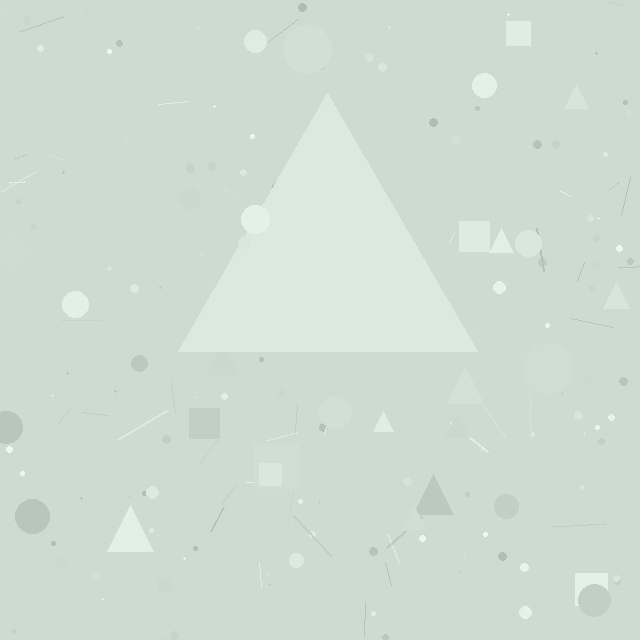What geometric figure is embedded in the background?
A triangle is embedded in the background.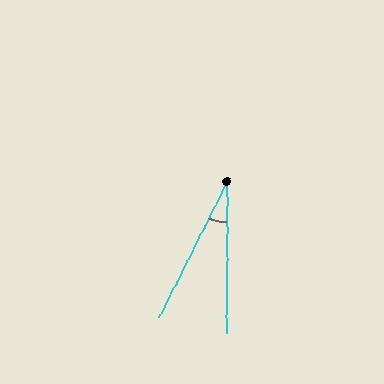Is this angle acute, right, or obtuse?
It is acute.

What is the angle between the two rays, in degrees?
Approximately 27 degrees.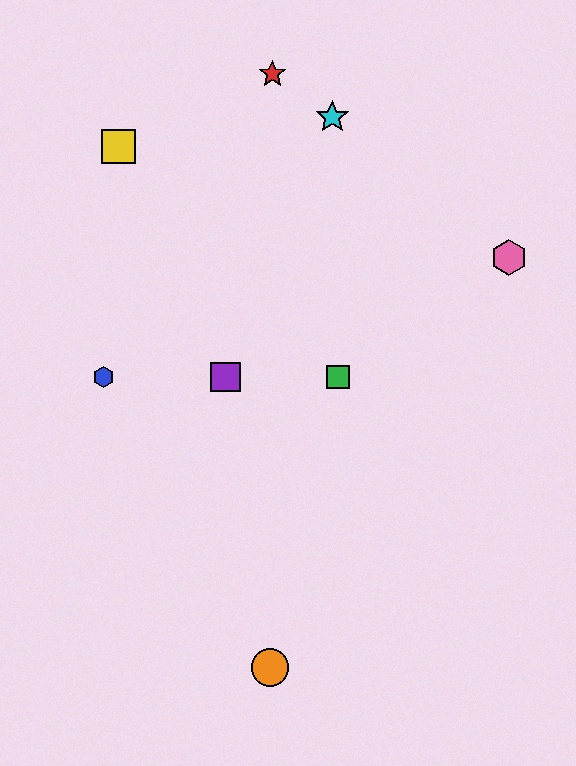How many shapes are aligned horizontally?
3 shapes (the blue hexagon, the green square, the purple square) are aligned horizontally.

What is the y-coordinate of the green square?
The green square is at y≈377.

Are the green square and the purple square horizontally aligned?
Yes, both are at y≈377.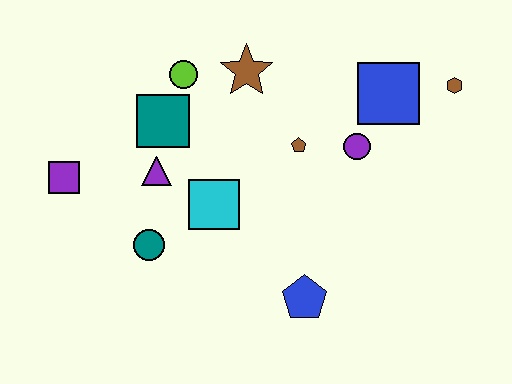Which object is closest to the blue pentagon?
The cyan square is closest to the blue pentagon.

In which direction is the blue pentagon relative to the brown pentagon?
The blue pentagon is below the brown pentagon.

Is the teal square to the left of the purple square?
No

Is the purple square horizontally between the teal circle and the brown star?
No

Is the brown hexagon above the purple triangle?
Yes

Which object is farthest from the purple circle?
The purple square is farthest from the purple circle.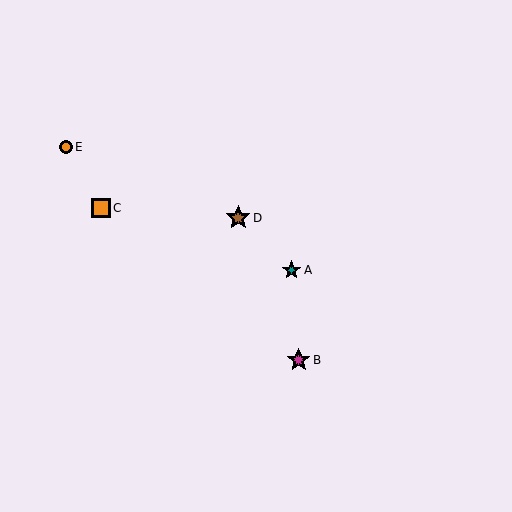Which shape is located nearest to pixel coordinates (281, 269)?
The teal star (labeled A) at (291, 270) is nearest to that location.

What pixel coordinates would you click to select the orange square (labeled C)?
Click at (101, 208) to select the orange square C.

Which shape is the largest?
The brown star (labeled D) is the largest.